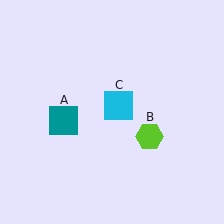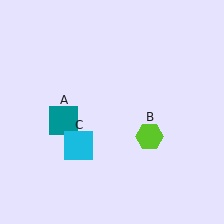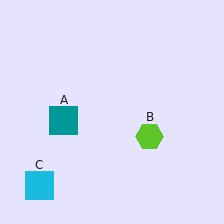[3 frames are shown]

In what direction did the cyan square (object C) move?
The cyan square (object C) moved down and to the left.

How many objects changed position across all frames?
1 object changed position: cyan square (object C).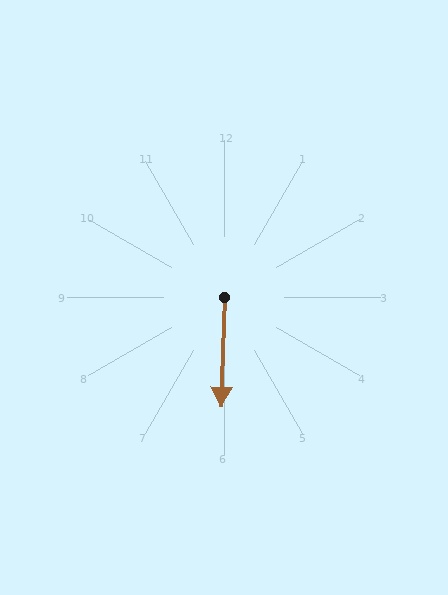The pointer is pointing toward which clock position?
Roughly 6 o'clock.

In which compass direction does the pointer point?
South.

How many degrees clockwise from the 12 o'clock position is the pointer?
Approximately 182 degrees.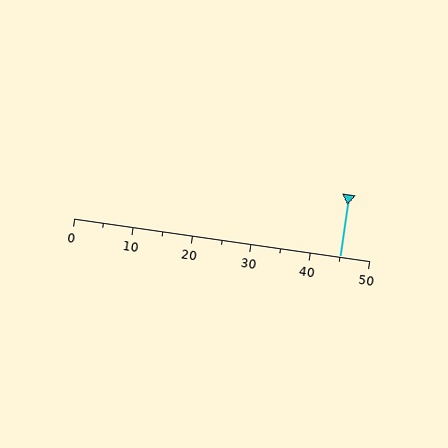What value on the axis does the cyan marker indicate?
The marker indicates approximately 45.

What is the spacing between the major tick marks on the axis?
The major ticks are spaced 10 apart.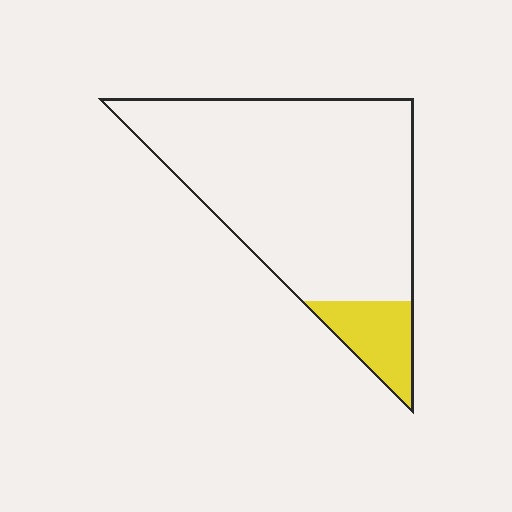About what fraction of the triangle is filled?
About one eighth (1/8).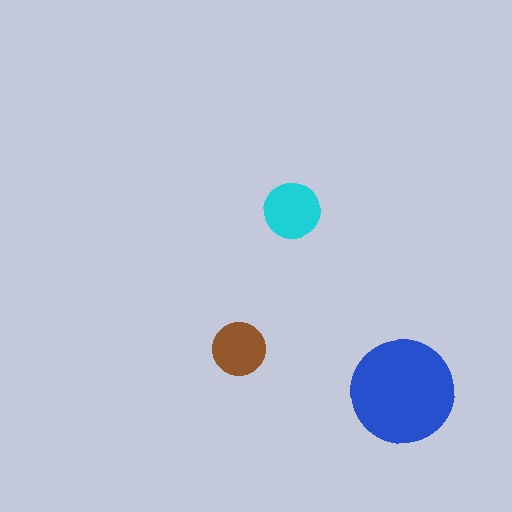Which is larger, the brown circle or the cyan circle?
The cyan one.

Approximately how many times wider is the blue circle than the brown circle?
About 2 times wider.